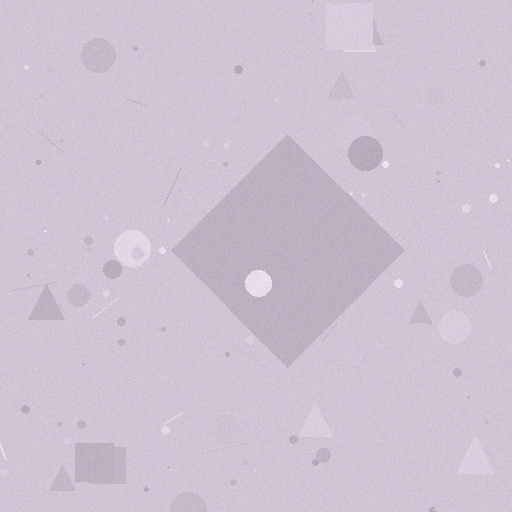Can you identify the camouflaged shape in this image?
The camouflaged shape is a diamond.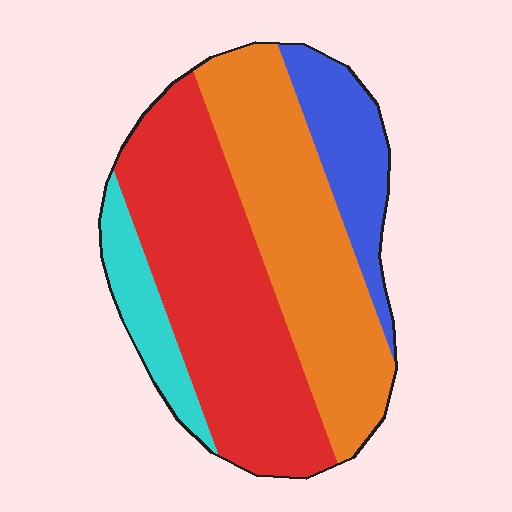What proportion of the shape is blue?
Blue covers roughly 15% of the shape.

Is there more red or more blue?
Red.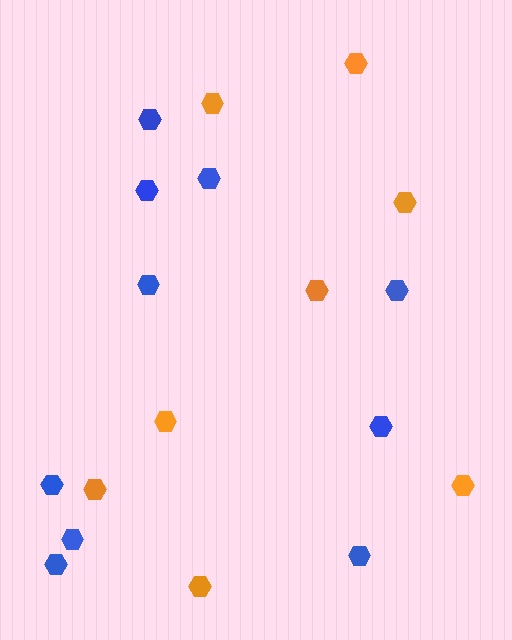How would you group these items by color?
There are 2 groups: one group of blue hexagons (10) and one group of orange hexagons (8).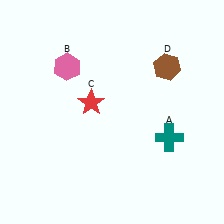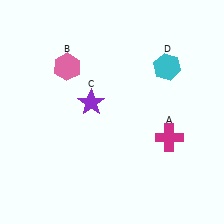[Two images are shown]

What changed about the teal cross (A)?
In Image 1, A is teal. In Image 2, it changed to magenta.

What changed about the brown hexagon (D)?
In Image 1, D is brown. In Image 2, it changed to cyan.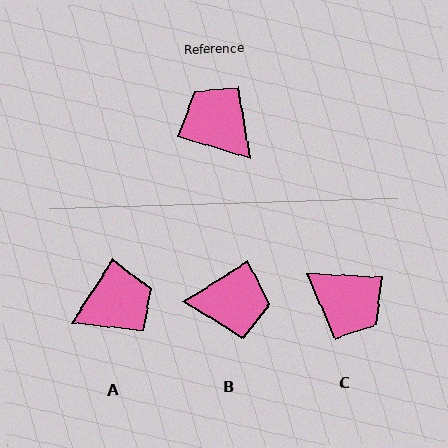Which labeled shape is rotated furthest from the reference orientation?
C, about 166 degrees away.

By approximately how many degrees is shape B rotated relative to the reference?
Approximately 132 degrees clockwise.